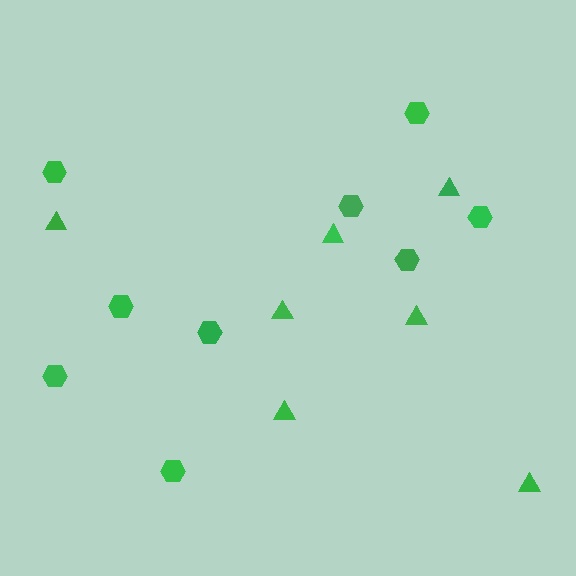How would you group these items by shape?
There are 2 groups: one group of hexagons (9) and one group of triangles (7).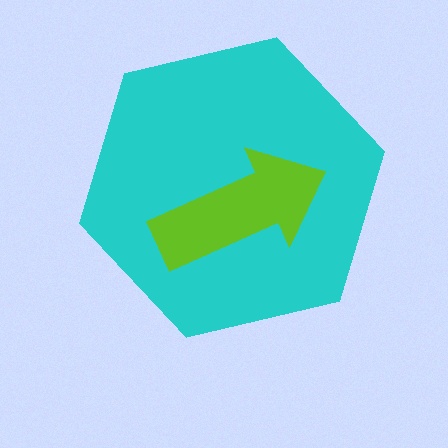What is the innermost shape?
The lime arrow.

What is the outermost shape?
The cyan hexagon.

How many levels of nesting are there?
2.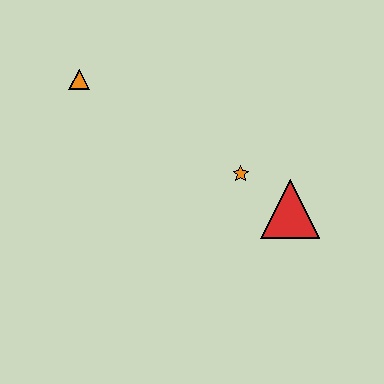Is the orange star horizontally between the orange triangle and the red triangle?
Yes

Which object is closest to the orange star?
The red triangle is closest to the orange star.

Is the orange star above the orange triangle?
No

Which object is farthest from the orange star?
The orange triangle is farthest from the orange star.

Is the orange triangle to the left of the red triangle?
Yes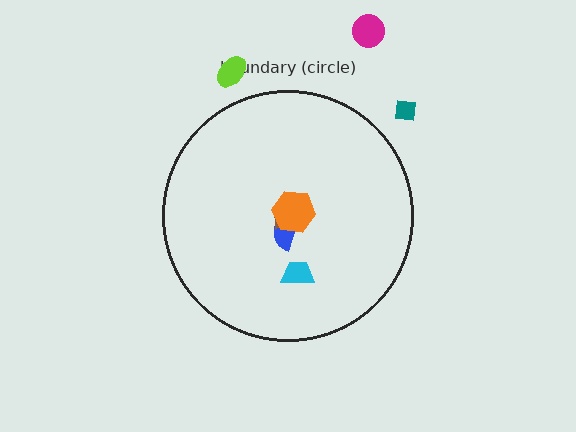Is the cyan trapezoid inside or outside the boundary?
Inside.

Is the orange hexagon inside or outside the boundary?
Inside.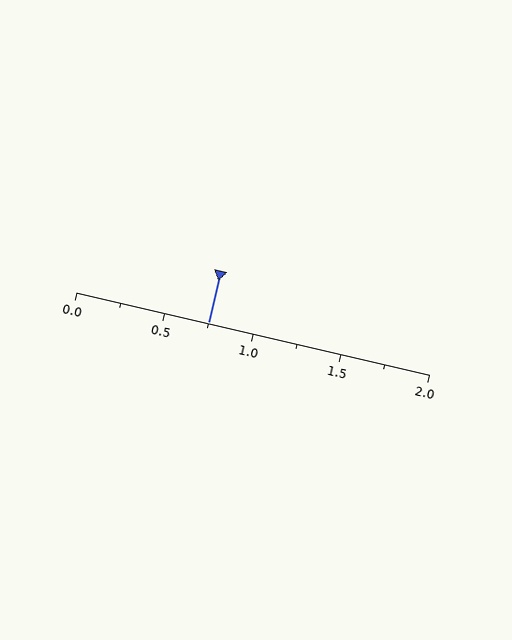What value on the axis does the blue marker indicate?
The marker indicates approximately 0.75.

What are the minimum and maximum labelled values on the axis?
The axis runs from 0.0 to 2.0.